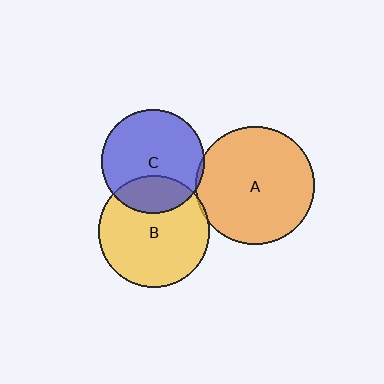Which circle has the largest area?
Circle A (orange).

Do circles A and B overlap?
Yes.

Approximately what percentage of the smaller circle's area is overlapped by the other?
Approximately 5%.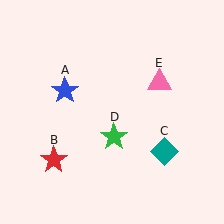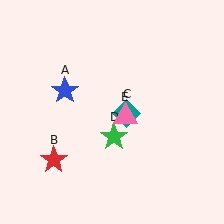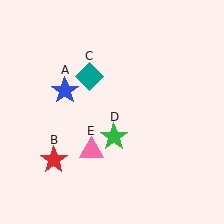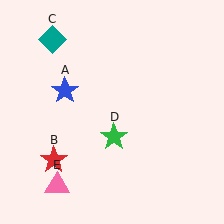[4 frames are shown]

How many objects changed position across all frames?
2 objects changed position: teal diamond (object C), pink triangle (object E).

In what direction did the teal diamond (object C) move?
The teal diamond (object C) moved up and to the left.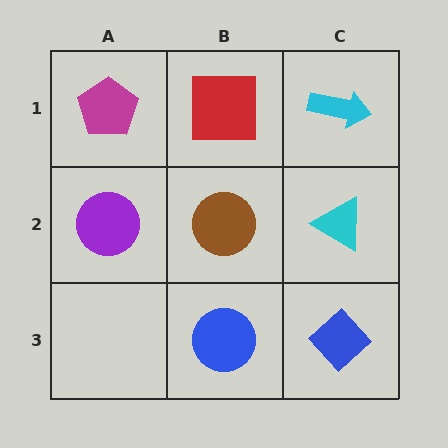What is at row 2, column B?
A brown circle.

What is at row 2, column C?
A cyan triangle.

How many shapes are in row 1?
3 shapes.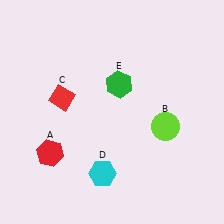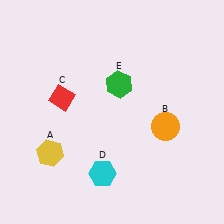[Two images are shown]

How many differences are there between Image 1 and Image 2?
There are 2 differences between the two images.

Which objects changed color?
A changed from red to yellow. B changed from lime to orange.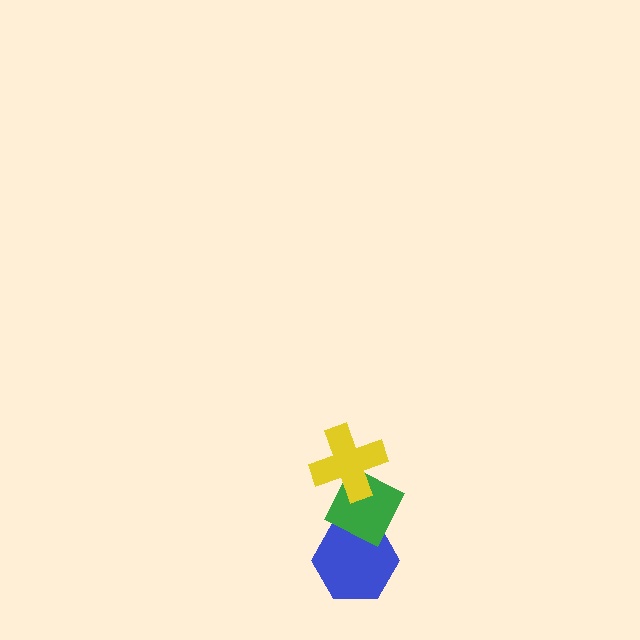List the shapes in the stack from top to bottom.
From top to bottom: the yellow cross, the green diamond, the blue hexagon.